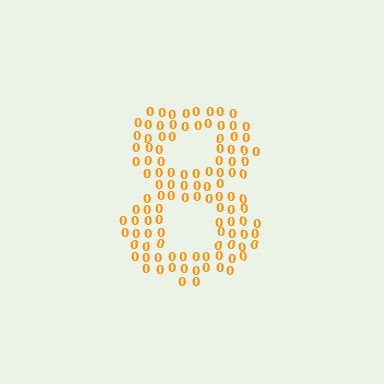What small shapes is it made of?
It is made of small digit 0's.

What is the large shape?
The large shape is the digit 8.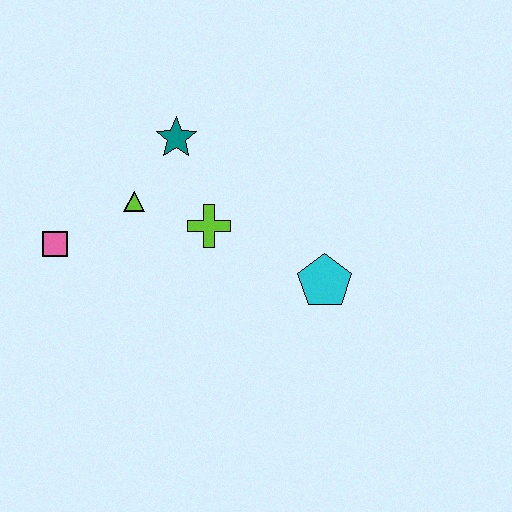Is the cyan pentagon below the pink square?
Yes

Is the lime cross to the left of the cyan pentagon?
Yes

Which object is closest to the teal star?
The lime triangle is closest to the teal star.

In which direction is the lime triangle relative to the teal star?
The lime triangle is below the teal star.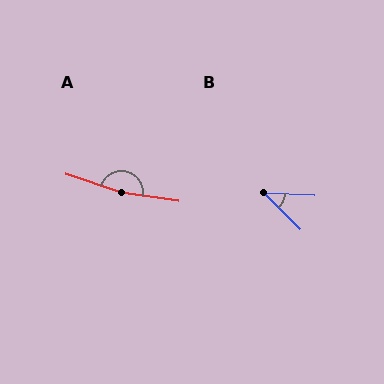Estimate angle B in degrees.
Approximately 43 degrees.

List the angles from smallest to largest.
B (43°), A (170°).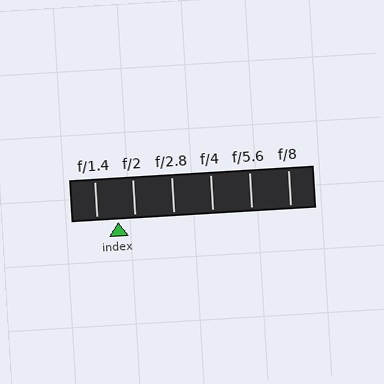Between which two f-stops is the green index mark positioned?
The index mark is between f/1.4 and f/2.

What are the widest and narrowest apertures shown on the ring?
The widest aperture shown is f/1.4 and the narrowest is f/8.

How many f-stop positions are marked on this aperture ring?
There are 6 f-stop positions marked.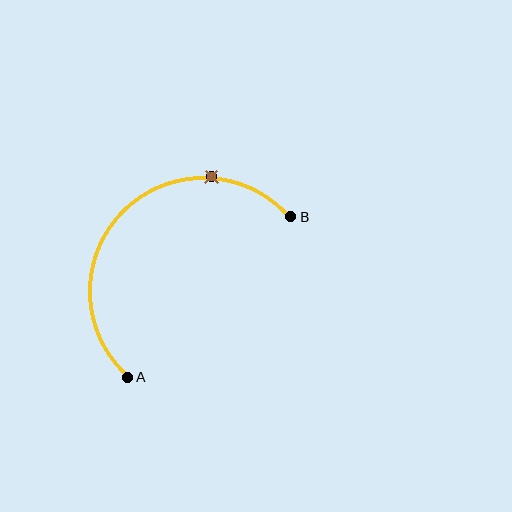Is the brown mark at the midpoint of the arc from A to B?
No. The brown mark lies on the arc but is closer to endpoint B. The arc midpoint would be at the point on the curve equidistant along the arc from both A and B.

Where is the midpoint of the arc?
The arc midpoint is the point on the curve farthest from the straight line joining A and B. It sits above and to the left of that line.